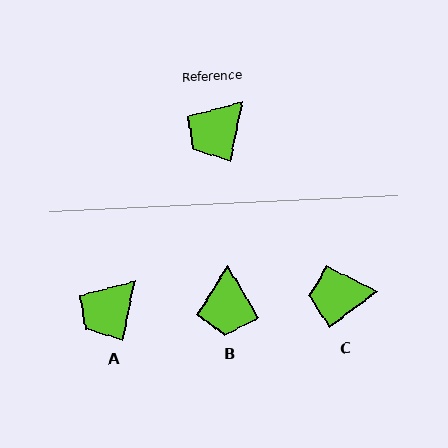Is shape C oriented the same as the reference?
No, it is off by about 41 degrees.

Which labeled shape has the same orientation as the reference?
A.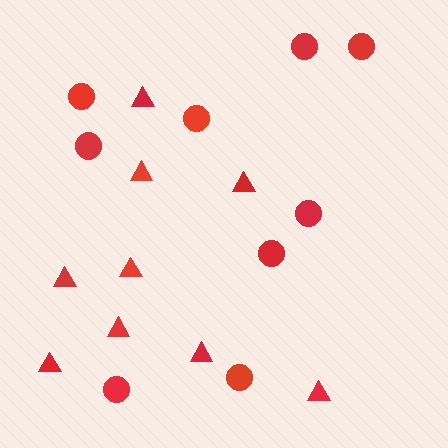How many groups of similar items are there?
There are 2 groups: one group of triangles (9) and one group of circles (9).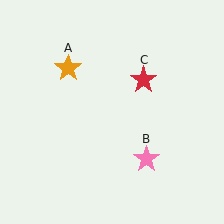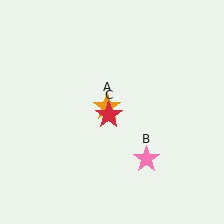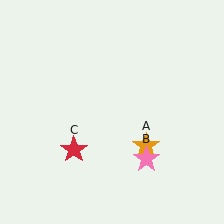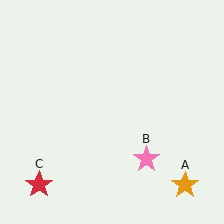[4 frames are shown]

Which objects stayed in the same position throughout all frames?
Pink star (object B) remained stationary.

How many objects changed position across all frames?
2 objects changed position: orange star (object A), red star (object C).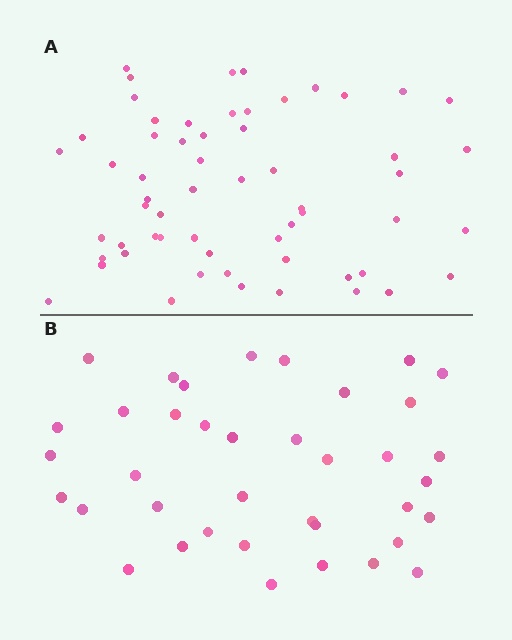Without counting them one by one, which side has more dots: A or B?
Region A (the top region) has more dots.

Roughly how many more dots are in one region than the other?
Region A has approximately 20 more dots than region B.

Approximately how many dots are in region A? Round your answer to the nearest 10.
About 60 dots. (The exact count is 59, which rounds to 60.)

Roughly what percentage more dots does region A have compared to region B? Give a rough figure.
About 55% more.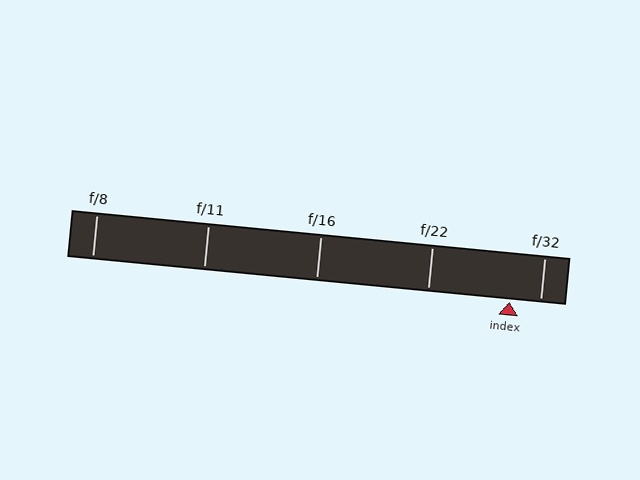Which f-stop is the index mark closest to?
The index mark is closest to f/32.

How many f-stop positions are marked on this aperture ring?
There are 5 f-stop positions marked.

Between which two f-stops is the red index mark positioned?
The index mark is between f/22 and f/32.